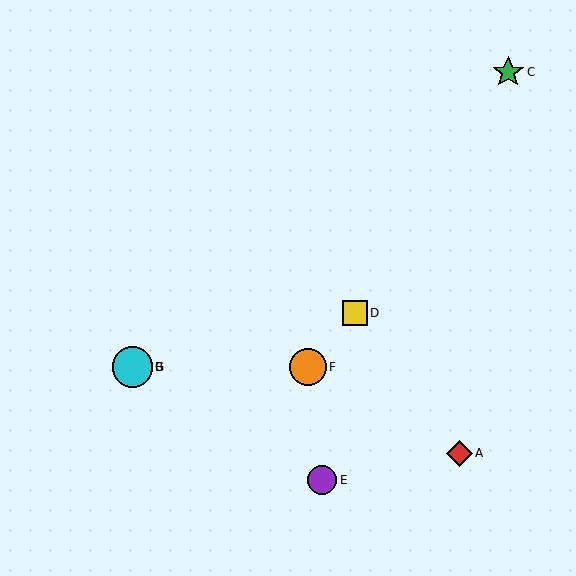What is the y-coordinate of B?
Object B is at y≈367.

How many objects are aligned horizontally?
3 objects (B, F, G) are aligned horizontally.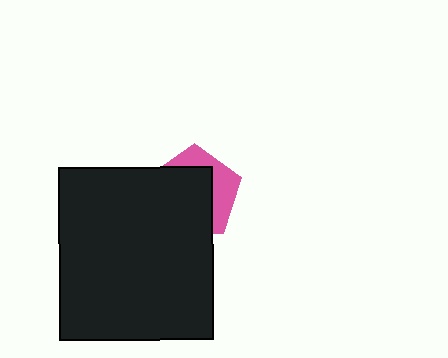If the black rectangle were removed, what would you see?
You would see the complete pink pentagon.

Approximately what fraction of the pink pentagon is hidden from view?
Roughly 66% of the pink pentagon is hidden behind the black rectangle.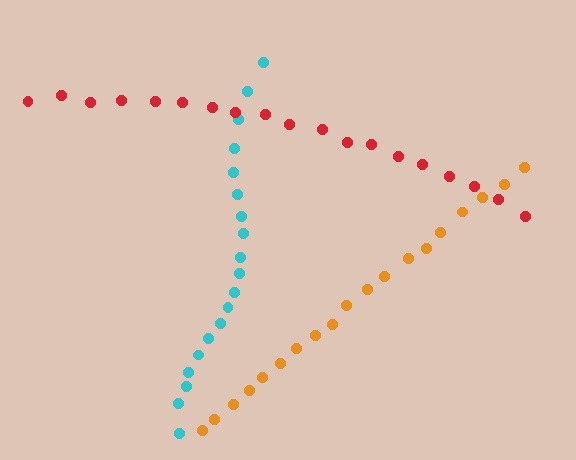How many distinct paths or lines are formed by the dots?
There are 3 distinct paths.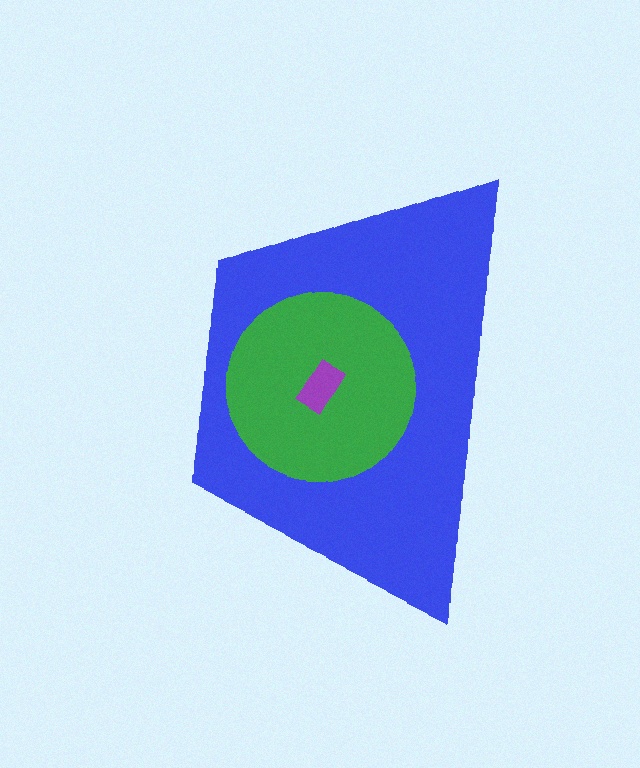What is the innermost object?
The purple rectangle.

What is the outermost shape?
The blue trapezoid.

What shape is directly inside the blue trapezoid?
The green circle.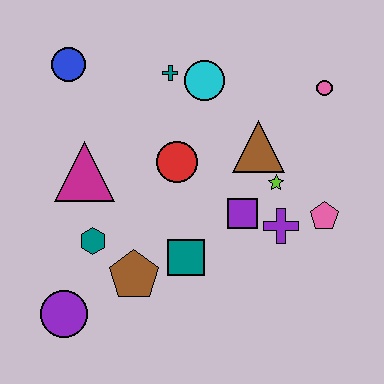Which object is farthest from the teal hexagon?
The pink circle is farthest from the teal hexagon.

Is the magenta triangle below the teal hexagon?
No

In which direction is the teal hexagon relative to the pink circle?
The teal hexagon is to the left of the pink circle.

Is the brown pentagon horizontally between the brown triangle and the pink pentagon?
No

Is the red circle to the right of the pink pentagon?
No